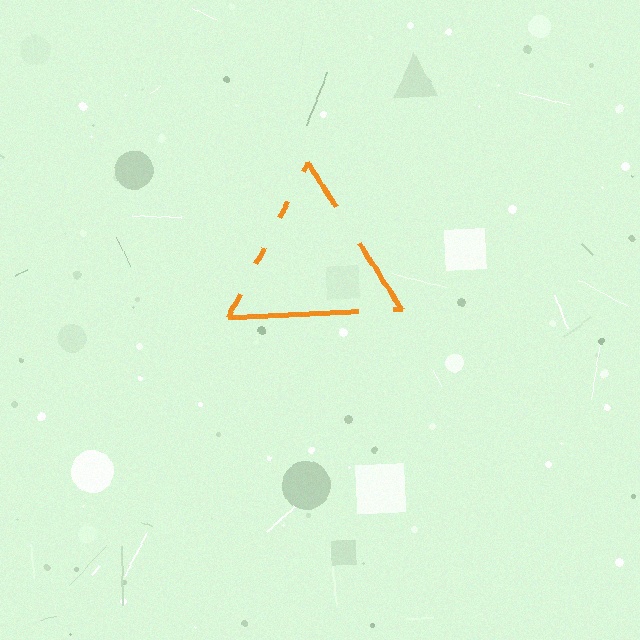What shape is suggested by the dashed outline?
The dashed outline suggests a triangle.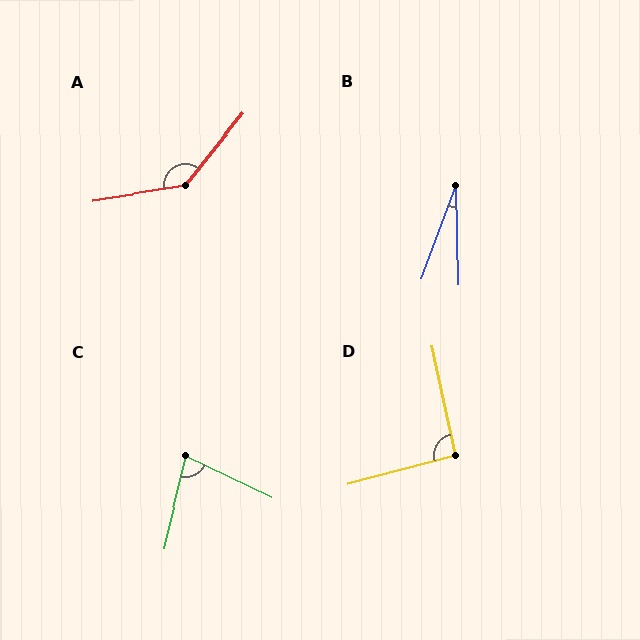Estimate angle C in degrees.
Approximately 78 degrees.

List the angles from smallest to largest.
B (21°), C (78°), D (92°), A (137°).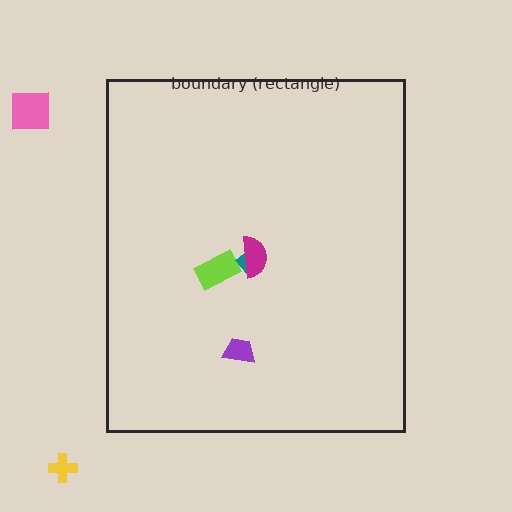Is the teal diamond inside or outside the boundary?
Inside.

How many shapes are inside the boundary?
4 inside, 2 outside.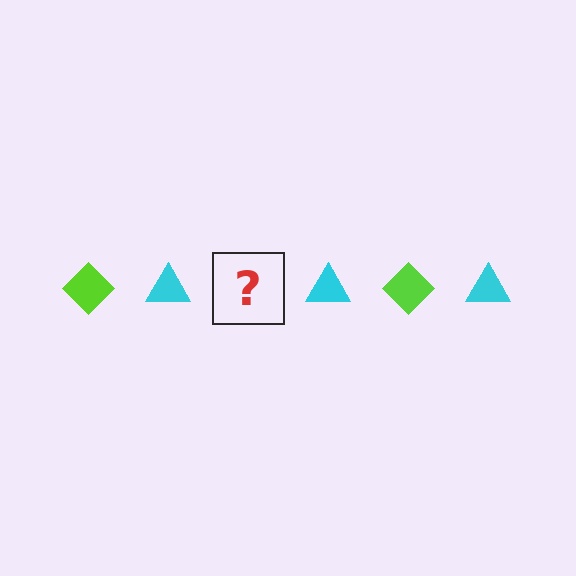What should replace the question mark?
The question mark should be replaced with a lime diamond.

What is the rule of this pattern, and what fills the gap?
The rule is that the pattern alternates between lime diamond and cyan triangle. The gap should be filled with a lime diamond.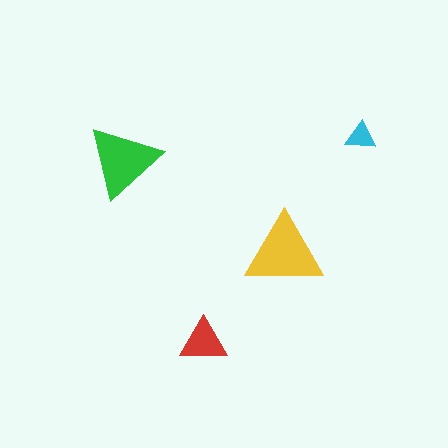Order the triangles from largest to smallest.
the yellow one, the green one, the red one, the cyan one.